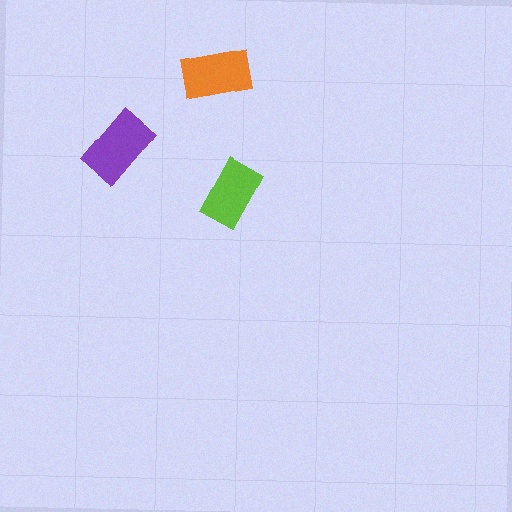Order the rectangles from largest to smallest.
the purple one, the orange one, the lime one.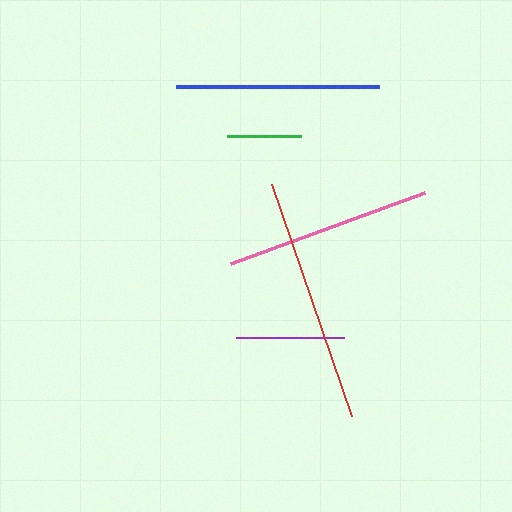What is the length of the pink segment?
The pink segment is approximately 207 pixels long.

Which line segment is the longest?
The red line is the longest at approximately 245 pixels.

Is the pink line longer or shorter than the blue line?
The pink line is longer than the blue line.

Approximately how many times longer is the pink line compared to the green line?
The pink line is approximately 2.8 times the length of the green line.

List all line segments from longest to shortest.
From longest to shortest: red, pink, blue, purple, green.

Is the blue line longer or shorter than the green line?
The blue line is longer than the green line.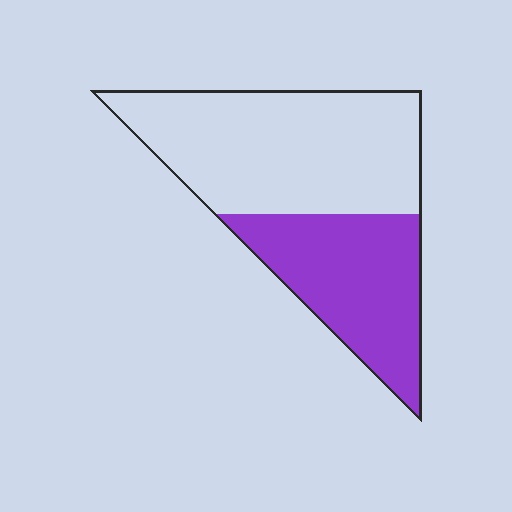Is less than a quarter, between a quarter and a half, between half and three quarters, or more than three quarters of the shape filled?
Between a quarter and a half.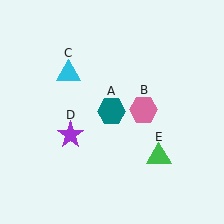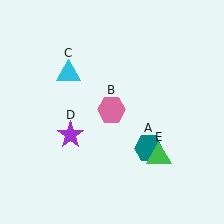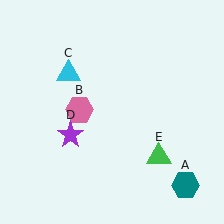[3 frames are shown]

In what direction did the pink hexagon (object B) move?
The pink hexagon (object B) moved left.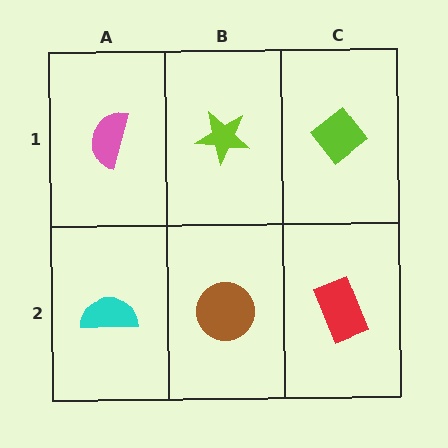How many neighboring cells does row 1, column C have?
2.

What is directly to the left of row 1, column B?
A pink semicircle.